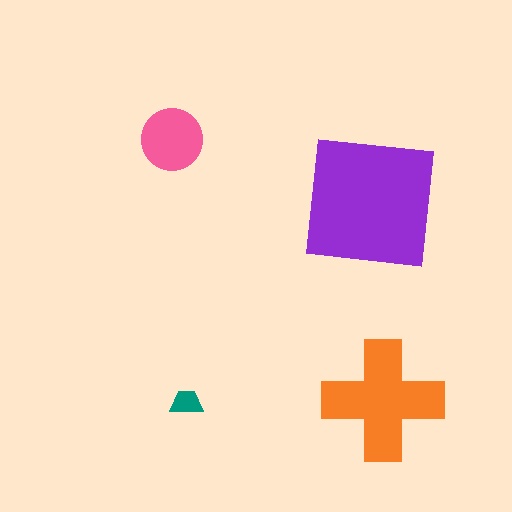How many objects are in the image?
There are 4 objects in the image.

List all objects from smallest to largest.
The teal trapezoid, the pink circle, the orange cross, the purple square.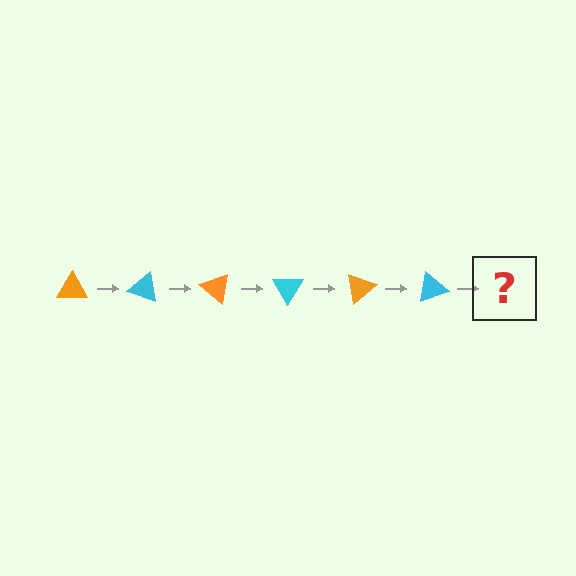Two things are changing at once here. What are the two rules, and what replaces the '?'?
The two rules are that it rotates 20 degrees each step and the color cycles through orange and cyan. The '?' should be an orange triangle, rotated 120 degrees from the start.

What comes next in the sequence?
The next element should be an orange triangle, rotated 120 degrees from the start.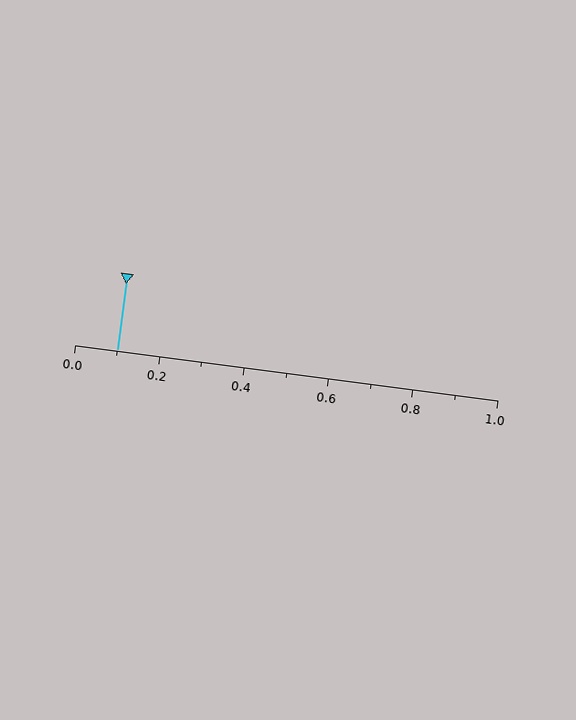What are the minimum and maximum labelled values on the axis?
The axis runs from 0.0 to 1.0.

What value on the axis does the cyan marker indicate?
The marker indicates approximately 0.1.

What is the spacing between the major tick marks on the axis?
The major ticks are spaced 0.2 apart.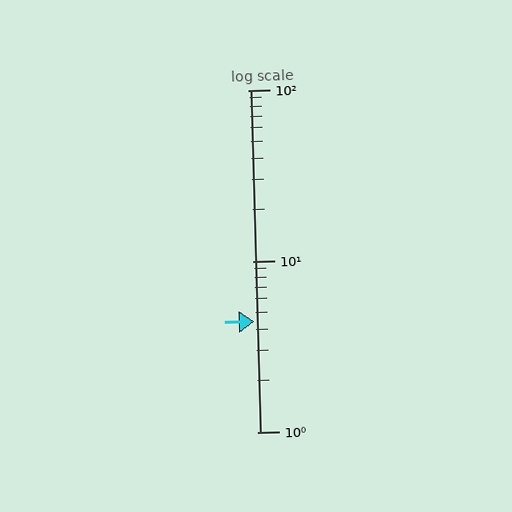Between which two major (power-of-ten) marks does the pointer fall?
The pointer is between 1 and 10.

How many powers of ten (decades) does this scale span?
The scale spans 2 decades, from 1 to 100.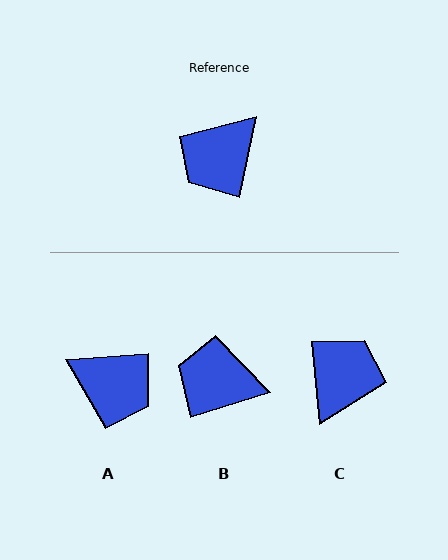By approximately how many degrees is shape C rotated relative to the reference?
Approximately 162 degrees clockwise.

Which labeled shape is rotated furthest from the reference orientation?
C, about 162 degrees away.